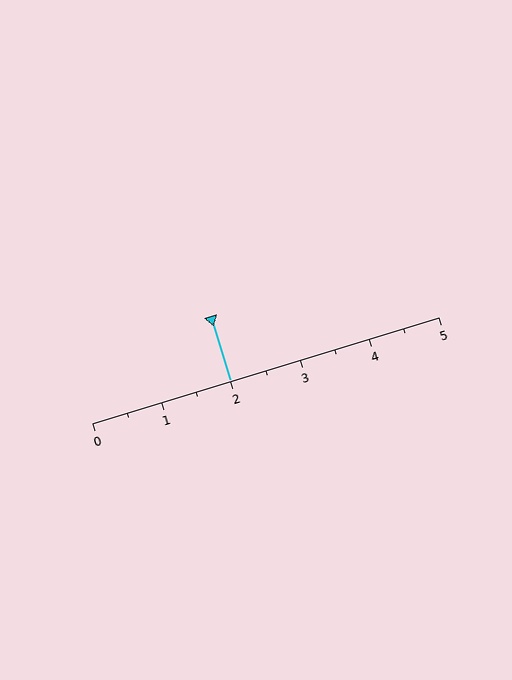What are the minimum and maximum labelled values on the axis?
The axis runs from 0 to 5.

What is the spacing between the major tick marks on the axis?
The major ticks are spaced 1 apart.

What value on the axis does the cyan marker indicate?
The marker indicates approximately 2.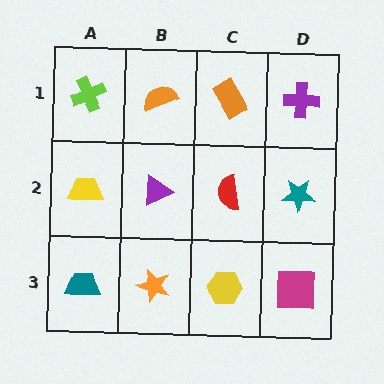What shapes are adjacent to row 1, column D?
A teal star (row 2, column D), an orange rectangle (row 1, column C).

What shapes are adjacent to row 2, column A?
A lime cross (row 1, column A), a teal trapezoid (row 3, column A), a purple triangle (row 2, column B).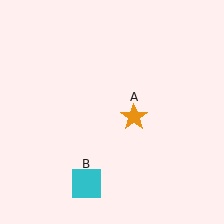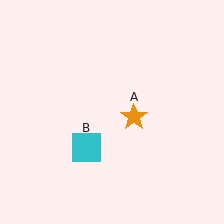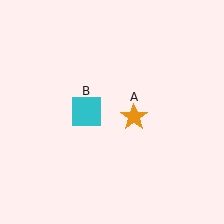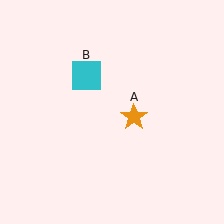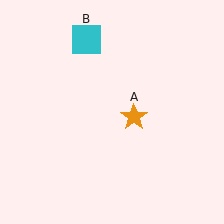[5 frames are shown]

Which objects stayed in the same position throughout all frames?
Orange star (object A) remained stationary.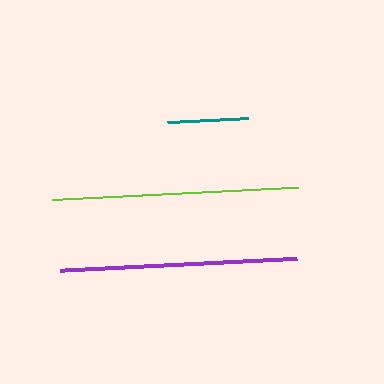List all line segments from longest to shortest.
From longest to shortest: lime, purple, teal.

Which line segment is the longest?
The lime line is the longest at approximately 246 pixels.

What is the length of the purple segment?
The purple segment is approximately 237 pixels long.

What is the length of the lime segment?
The lime segment is approximately 246 pixels long.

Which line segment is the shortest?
The teal line is the shortest at approximately 81 pixels.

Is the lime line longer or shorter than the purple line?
The lime line is longer than the purple line.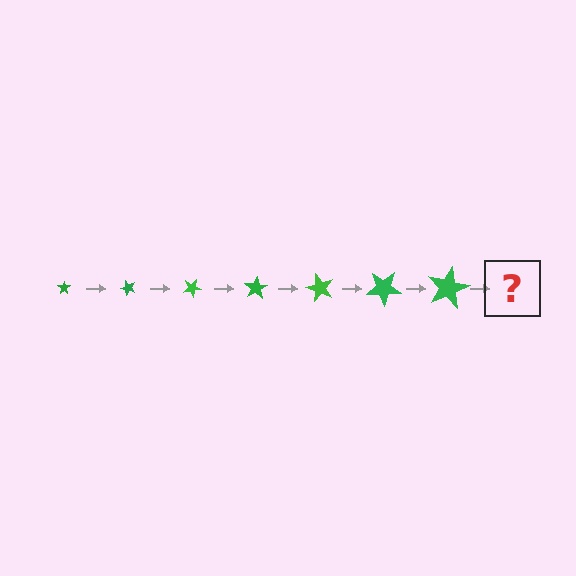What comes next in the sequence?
The next element should be a star, larger than the previous one and rotated 350 degrees from the start.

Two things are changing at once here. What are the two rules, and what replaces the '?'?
The two rules are that the star grows larger each step and it rotates 50 degrees each step. The '?' should be a star, larger than the previous one and rotated 350 degrees from the start.